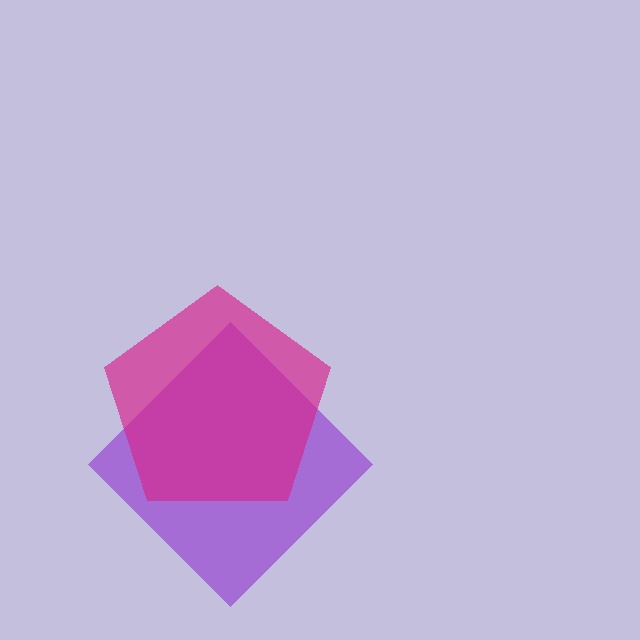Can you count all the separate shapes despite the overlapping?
Yes, there are 2 separate shapes.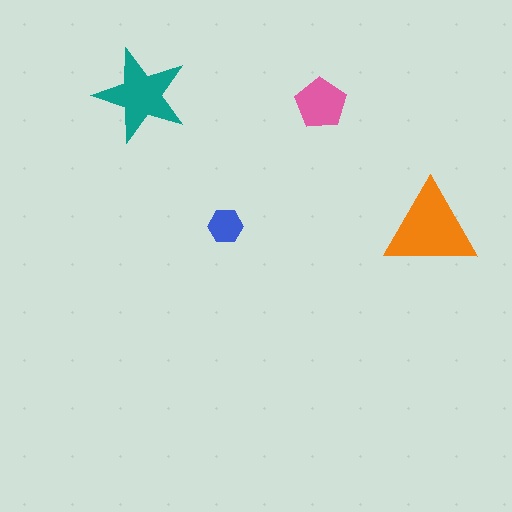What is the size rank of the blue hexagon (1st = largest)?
4th.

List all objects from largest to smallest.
The orange triangle, the teal star, the pink pentagon, the blue hexagon.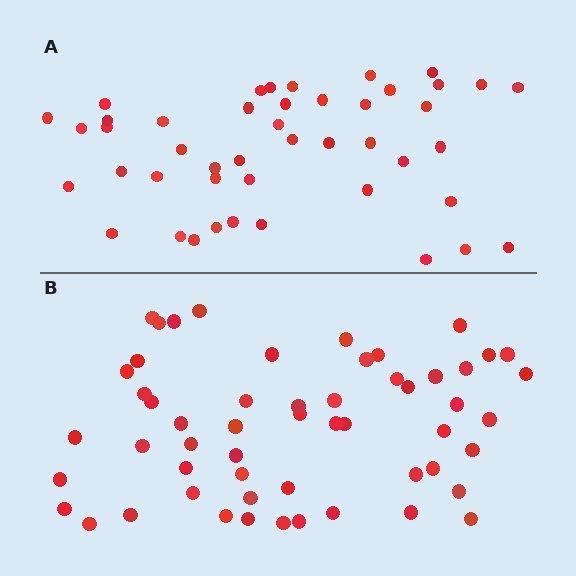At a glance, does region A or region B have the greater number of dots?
Region B (the bottom region) has more dots.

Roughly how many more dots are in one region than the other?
Region B has roughly 10 or so more dots than region A.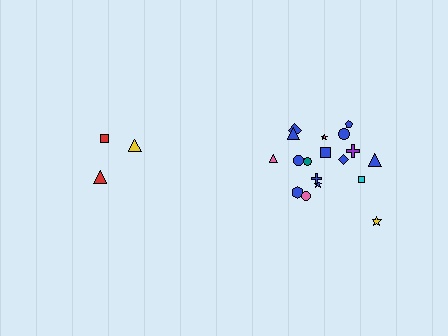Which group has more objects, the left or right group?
The right group.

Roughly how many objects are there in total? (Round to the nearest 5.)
Roughly 20 objects in total.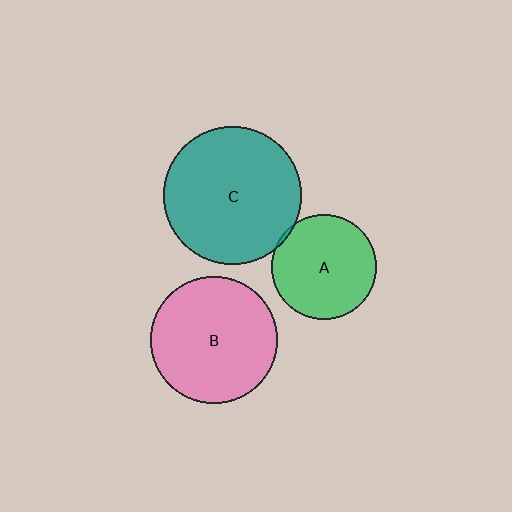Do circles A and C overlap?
Yes.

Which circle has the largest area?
Circle C (teal).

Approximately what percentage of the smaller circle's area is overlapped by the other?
Approximately 5%.